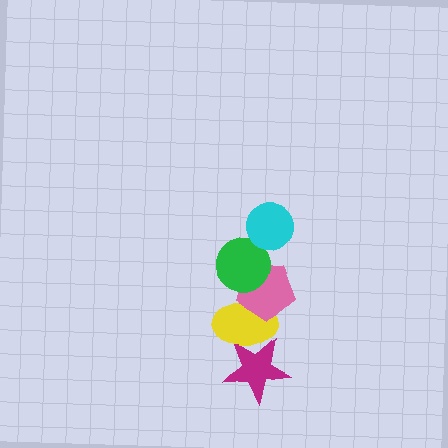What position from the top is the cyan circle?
The cyan circle is 1st from the top.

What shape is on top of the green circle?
The cyan circle is on top of the green circle.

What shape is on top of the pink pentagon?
The green circle is on top of the pink pentagon.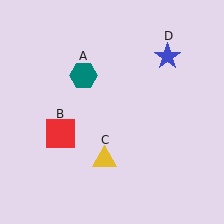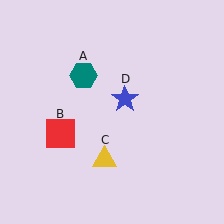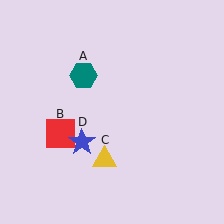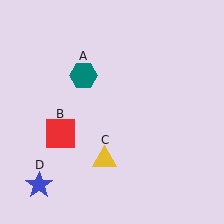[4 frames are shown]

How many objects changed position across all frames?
1 object changed position: blue star (object D).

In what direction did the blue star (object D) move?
The blue star (object D) moved down and to the left.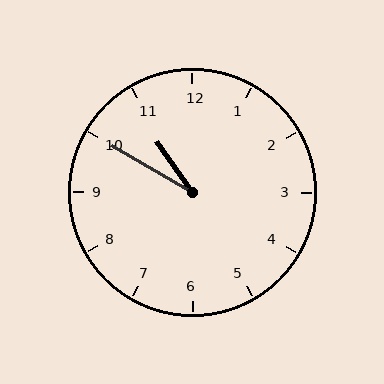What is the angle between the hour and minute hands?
Approximately 25 degrees.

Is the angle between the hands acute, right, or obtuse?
It is acute.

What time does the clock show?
10:50.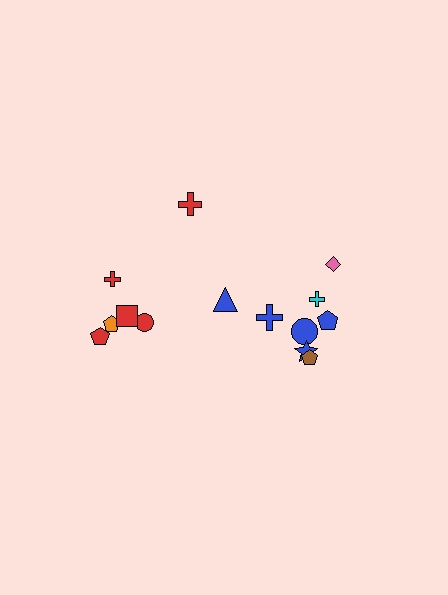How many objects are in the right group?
There are 8 objects.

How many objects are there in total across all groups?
There are 14 objects.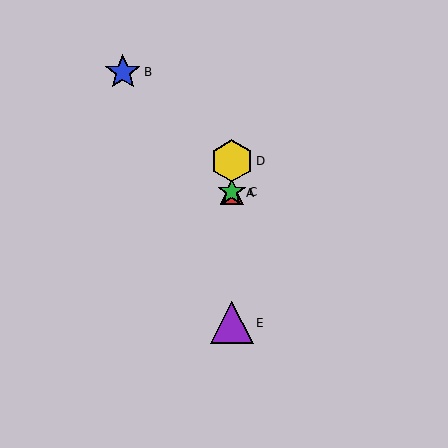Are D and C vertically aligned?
Yes, both are at x≈232.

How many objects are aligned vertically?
4 objects (A, C, D, E) are aligned vertically.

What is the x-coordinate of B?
Object B is at x≈123.